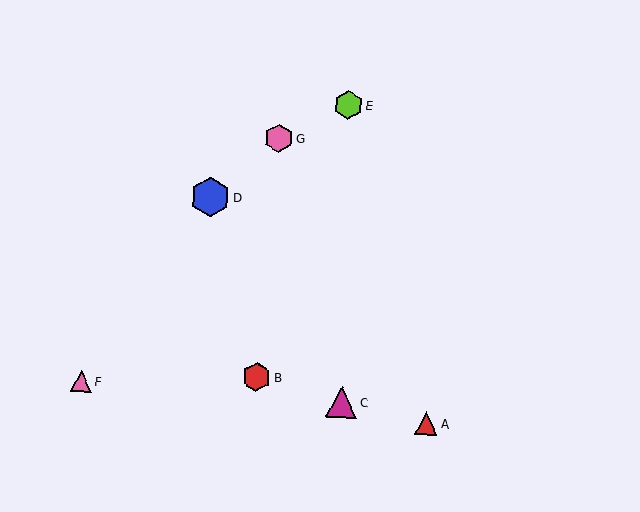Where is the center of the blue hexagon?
The center of the blue hexagon is at (210, 197).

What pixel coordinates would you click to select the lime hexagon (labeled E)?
Click at (348, 105) to select the lime hexagon E.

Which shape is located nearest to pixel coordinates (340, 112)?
The lime hexagon (labeled E) at (348, 105) is nearest to that location.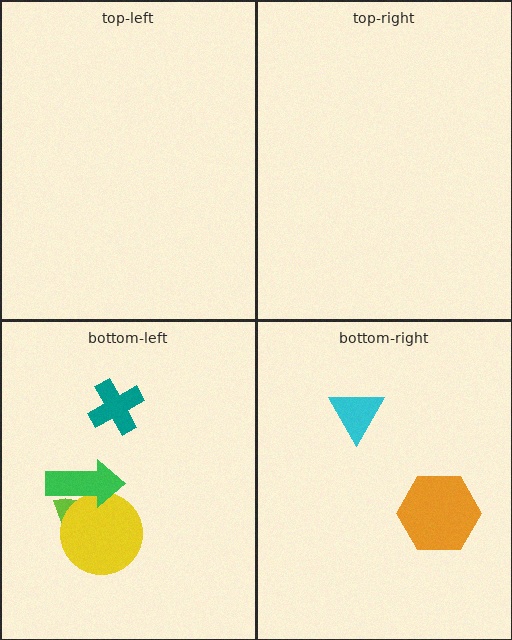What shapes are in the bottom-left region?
The lime semicircle, the yellow circle, the green arrow, the teal cross.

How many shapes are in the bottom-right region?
2.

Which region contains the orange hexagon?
The bottom-right region.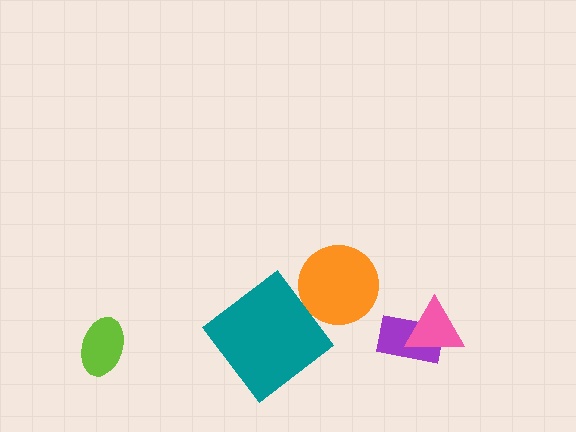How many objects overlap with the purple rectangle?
1 object overlaps with the purple rectangle.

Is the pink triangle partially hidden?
No, no other shape covers it.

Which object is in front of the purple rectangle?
The pink triangle is in front of the purple rectangle.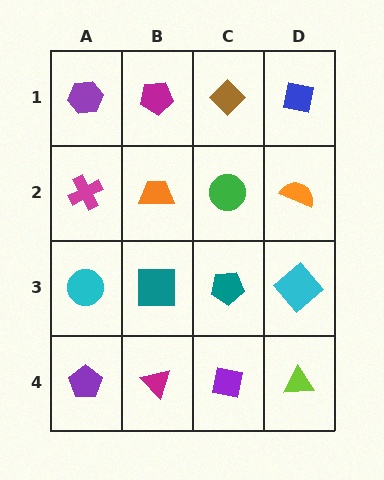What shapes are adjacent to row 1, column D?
An orange semicircle (row 2, column D), a brown diamond (row 1, column C).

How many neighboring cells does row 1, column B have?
3.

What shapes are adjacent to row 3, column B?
An orange trapezoid (row 2, column B), a magenta triangle (row 4, column B), a cyan circle (row 3, column A), a teal pentagon (row 3, column C).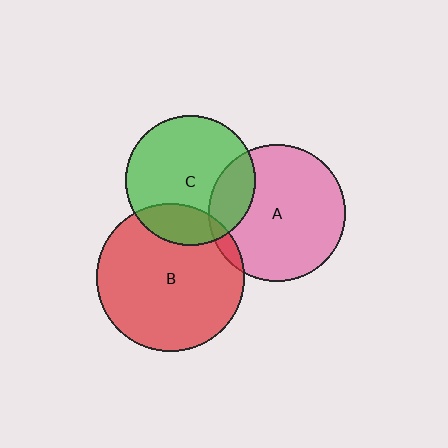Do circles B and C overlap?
Yes.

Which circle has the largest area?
Circle B (red).